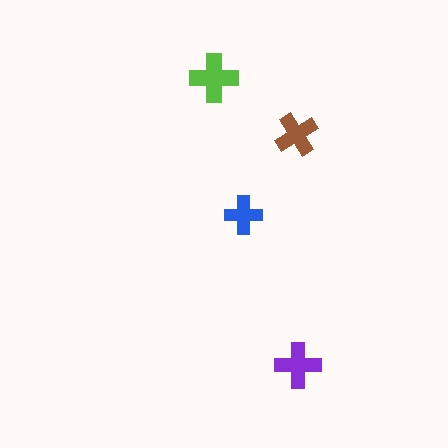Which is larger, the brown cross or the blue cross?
The brown one.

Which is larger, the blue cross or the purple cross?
The purple one.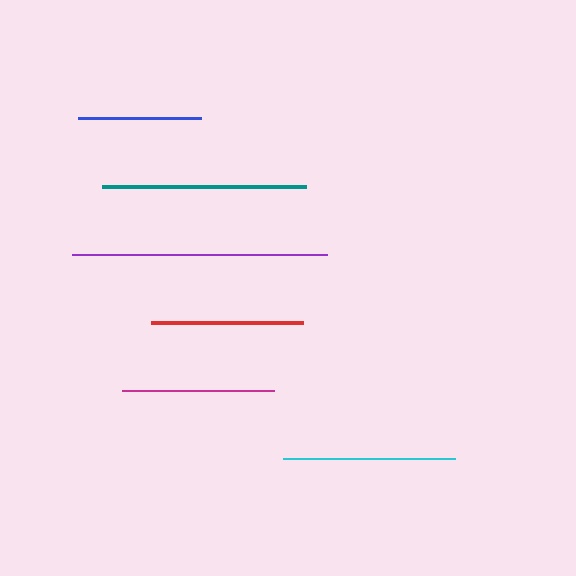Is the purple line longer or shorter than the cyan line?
The purple line is longer than the cyan line.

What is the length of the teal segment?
The teal segment is approximately 204 pixels long.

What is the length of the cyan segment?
The cyan segment is approximately 172 pixels long.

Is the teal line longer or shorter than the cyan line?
The teal line is longer than the cyan line.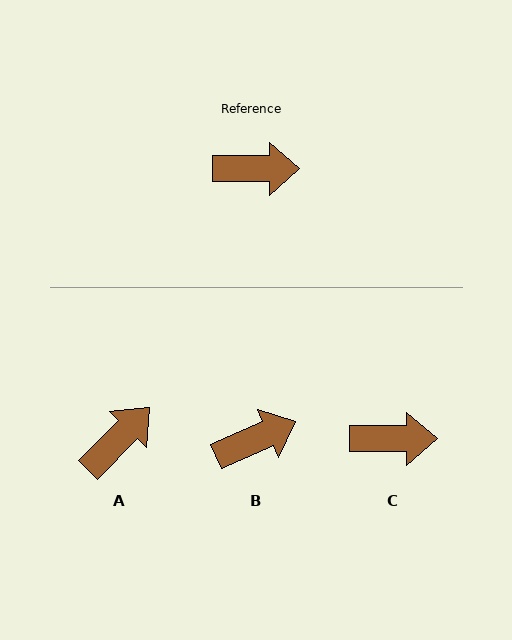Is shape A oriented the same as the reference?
No, it is off by about 46 degrees.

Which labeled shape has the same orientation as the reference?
C.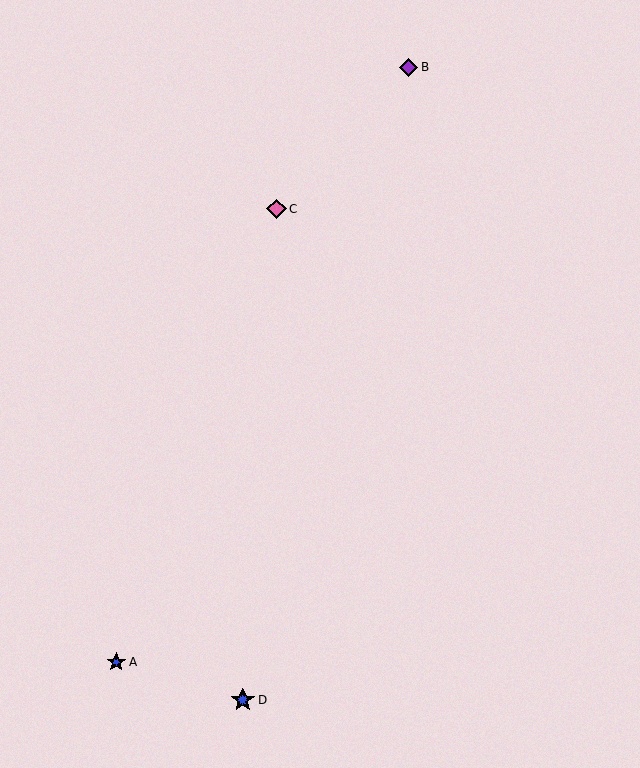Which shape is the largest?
The blue star (labeled D) is the largest.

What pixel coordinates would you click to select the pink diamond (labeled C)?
Click at (277, 209) to select the pink diamond C.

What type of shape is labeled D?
Shape D is a blue star.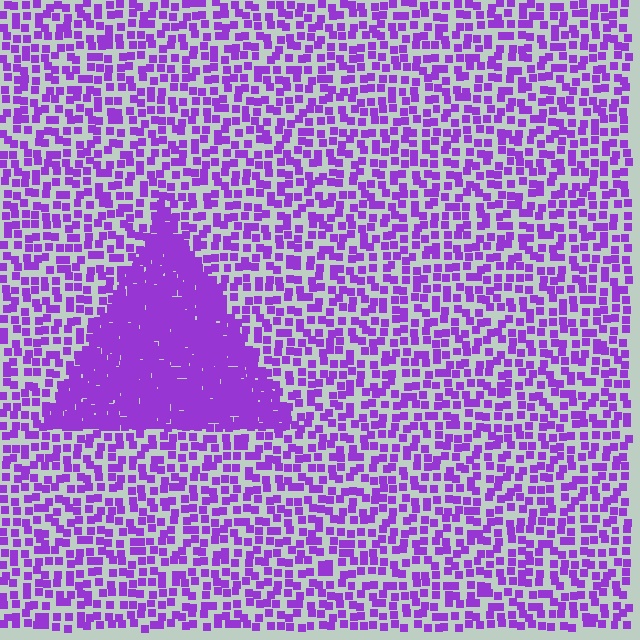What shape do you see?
I see a triangle.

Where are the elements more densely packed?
The elements are more densely packed inside the triangle boundary.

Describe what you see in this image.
The image contains small purple elements arranged at two different densities. A triangle-shaped region is visible where the elements are more densely packed than the surrounding area.